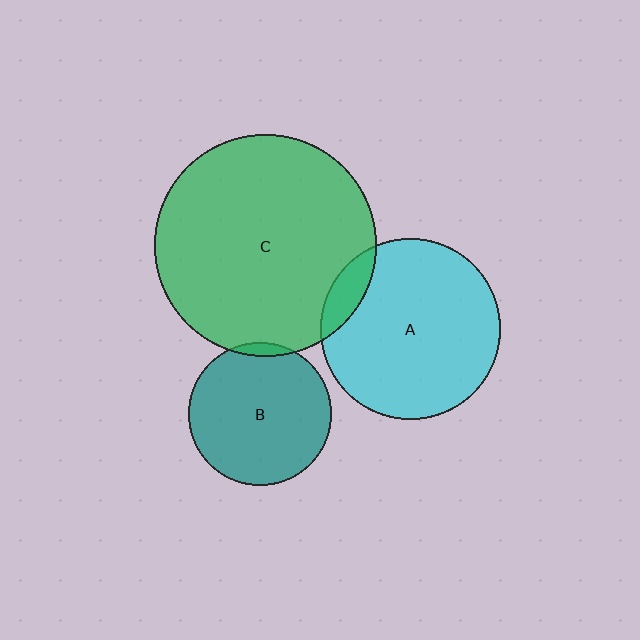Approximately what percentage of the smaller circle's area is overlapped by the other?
Approximately 5%.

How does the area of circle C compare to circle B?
Approximately 2.4 times.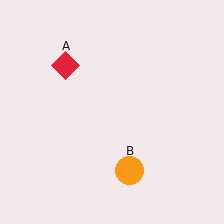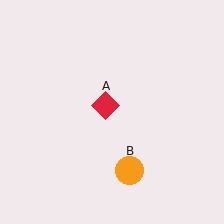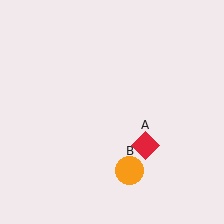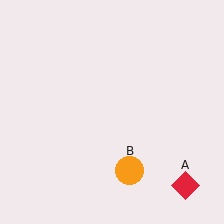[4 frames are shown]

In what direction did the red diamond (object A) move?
The red diamond (object A) moved down and to the right.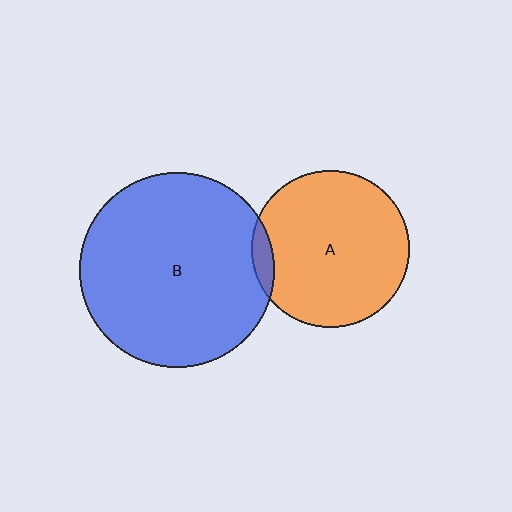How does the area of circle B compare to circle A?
Approximately 1.5 times.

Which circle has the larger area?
Circle B (blue).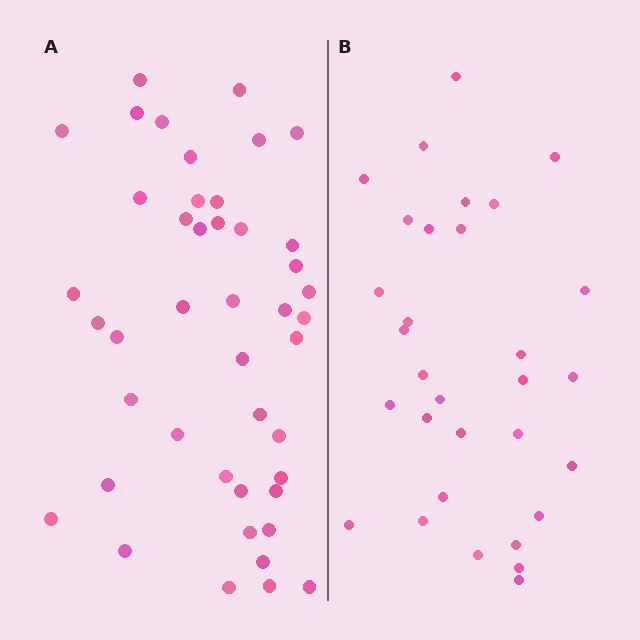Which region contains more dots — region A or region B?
Region A (the left region) has more dots.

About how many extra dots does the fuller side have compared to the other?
Region A has approximately 15 more dots than region B.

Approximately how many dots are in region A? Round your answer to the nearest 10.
About 40 dots. (The exact count is 44, which rounds to 40.)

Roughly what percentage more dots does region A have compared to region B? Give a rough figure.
About 40% more.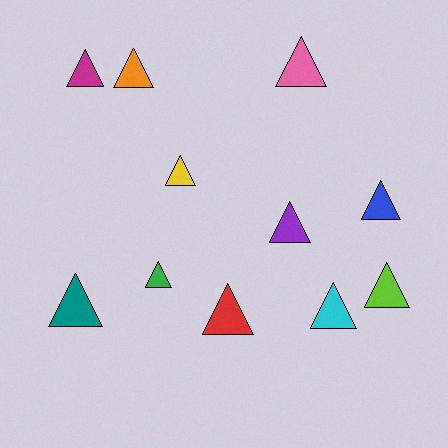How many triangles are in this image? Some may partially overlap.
There are 11 triangles.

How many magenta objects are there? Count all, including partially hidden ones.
There is 1 magenta object.